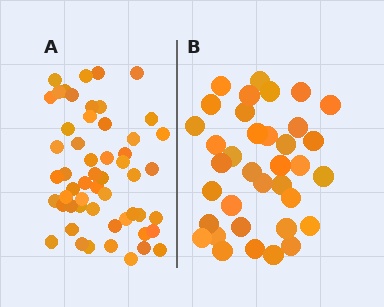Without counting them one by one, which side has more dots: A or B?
Region A (the left region) has more dots.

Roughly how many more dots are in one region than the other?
Region A has approximately 20 more dots than region B.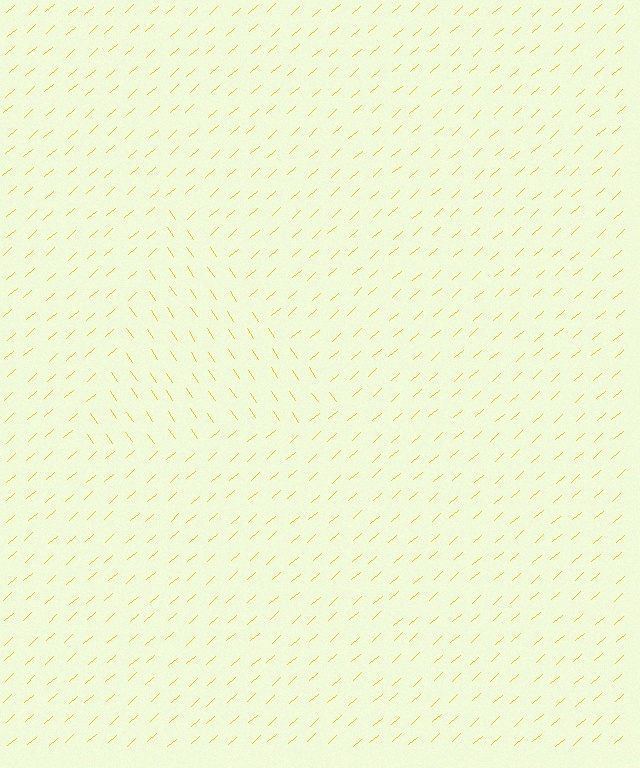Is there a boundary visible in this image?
Yes, there is a texture boundary formed by a change in line orientation.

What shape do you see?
I see a triangle.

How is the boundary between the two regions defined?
The boundary is defined purely by a change in line orientation (approximately 83 degrees difference). All lines are the same color and thickness.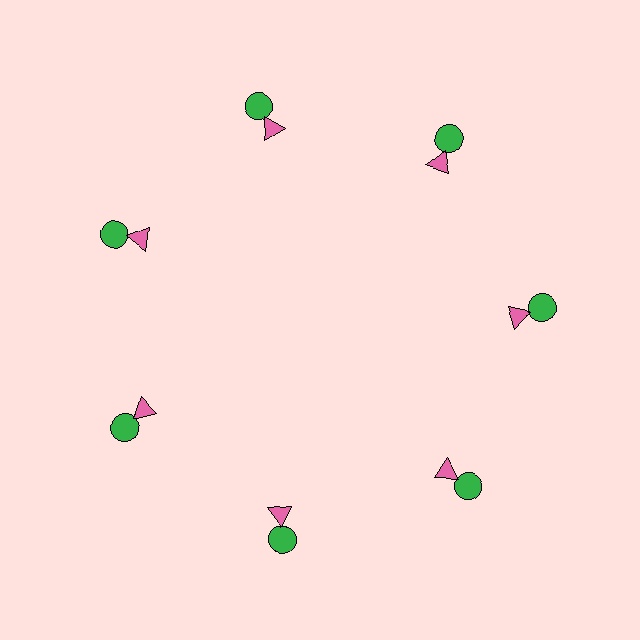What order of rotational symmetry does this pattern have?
This pattern has 7-fold rotational symmetry.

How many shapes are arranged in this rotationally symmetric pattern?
There are 14 shapes, arranged in 7 groups of 2.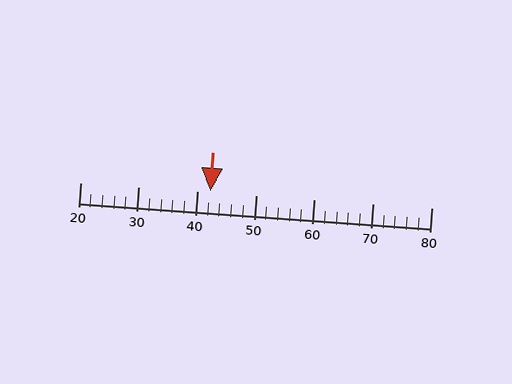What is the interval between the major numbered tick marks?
The major tick marks are spaced 10 units apart.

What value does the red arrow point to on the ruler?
The red arrow points to approximately 42.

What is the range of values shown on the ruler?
The ruler shows values from 20 to 80.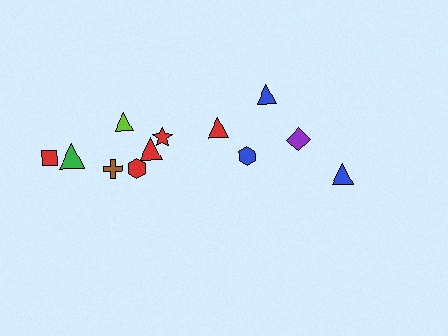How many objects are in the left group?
There are 8 objects.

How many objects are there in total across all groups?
There are 12 objects.